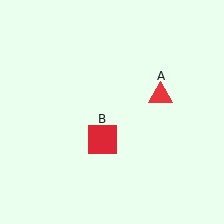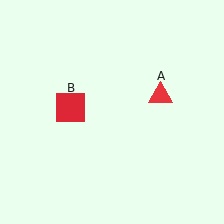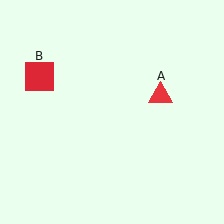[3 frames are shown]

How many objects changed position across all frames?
1 object changed position: red square (object B).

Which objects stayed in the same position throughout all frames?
Red triangle (object A) remained stationary.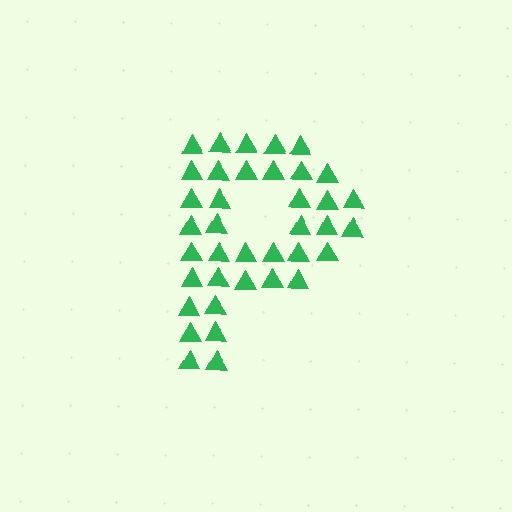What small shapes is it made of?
It is made of small triangles.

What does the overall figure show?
The overall figure shows the letter P.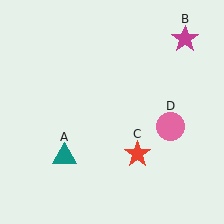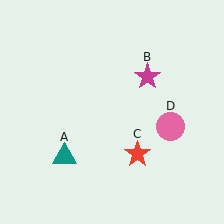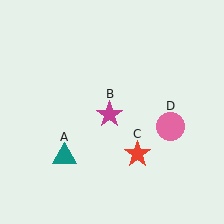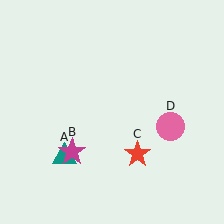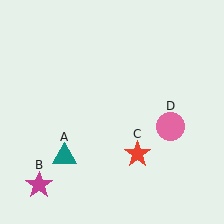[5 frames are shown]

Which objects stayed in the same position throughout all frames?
Teal triangle (object A) and red star (object C) and pink circle (object D) remained stationary.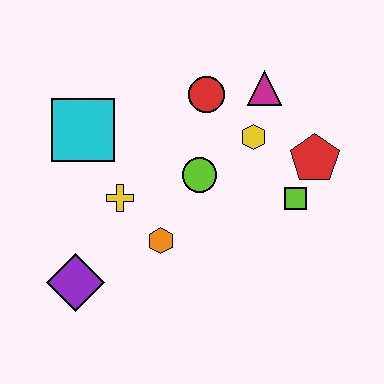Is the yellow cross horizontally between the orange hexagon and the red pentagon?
No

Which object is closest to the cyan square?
The yellow cross is closest to the cyan square.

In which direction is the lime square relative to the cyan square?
The lime square is to the right of the cyan square.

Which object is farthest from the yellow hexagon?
The purple diamond is farthest from the yellow hexagon.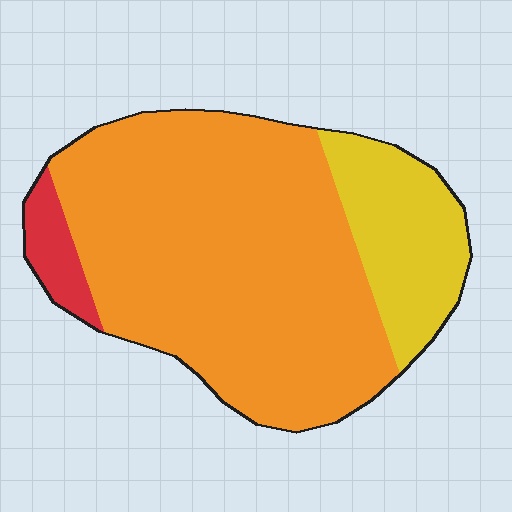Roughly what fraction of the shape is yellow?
Yellow covers 20% of the shape.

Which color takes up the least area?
Red, at roughly 5%.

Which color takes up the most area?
Orange, at roughly 75%.